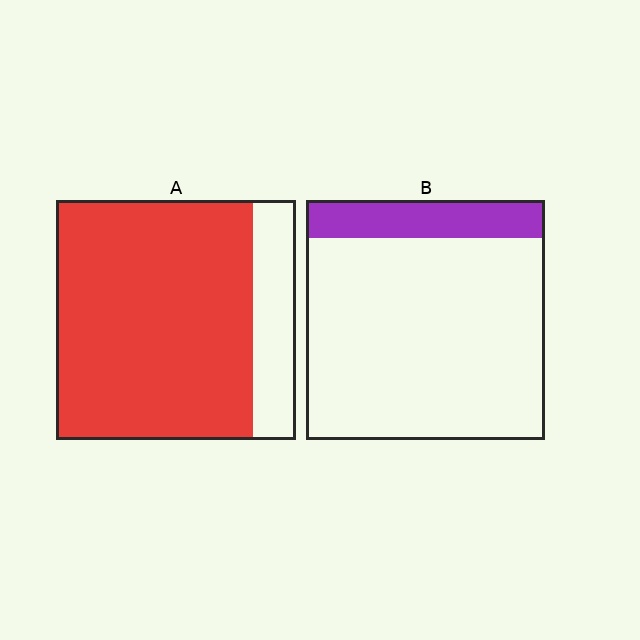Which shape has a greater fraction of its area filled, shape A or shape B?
Shape A.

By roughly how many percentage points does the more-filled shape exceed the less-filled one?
By roughly 65 percentage points (A over B).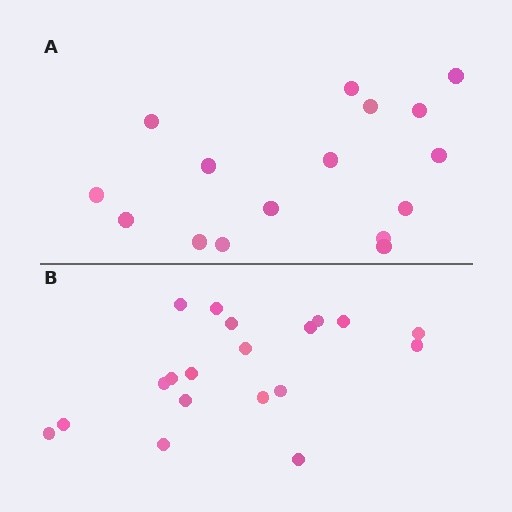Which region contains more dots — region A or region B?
Region B (the bottom region) has more dots.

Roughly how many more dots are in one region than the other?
Region B has just a few more — roughly 2 or 3 more dots than region A.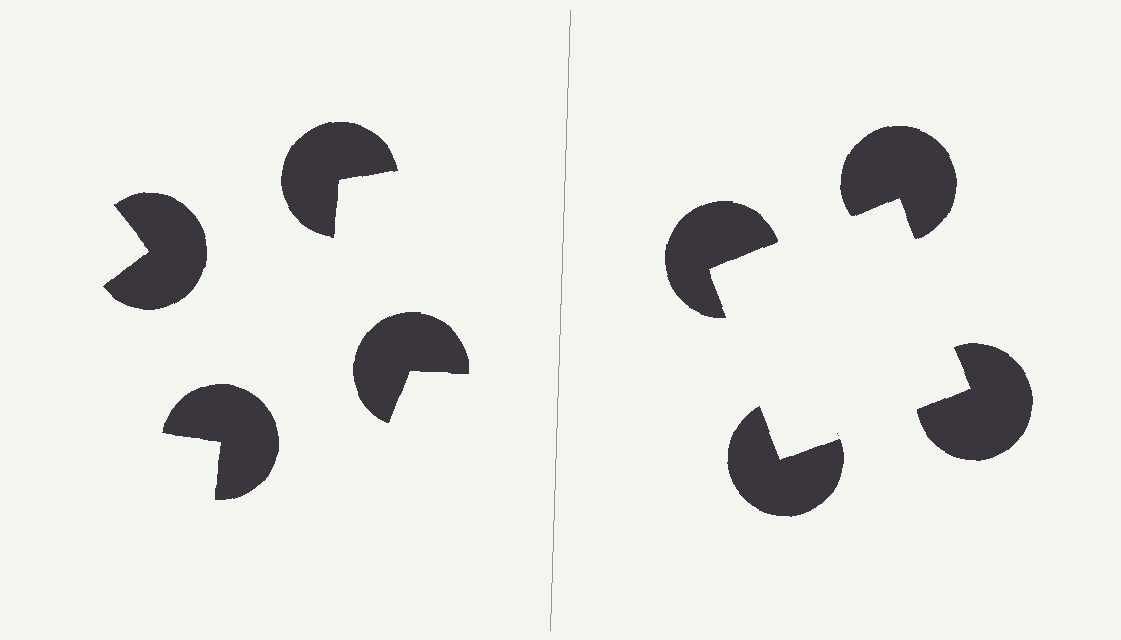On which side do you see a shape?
An illusory square appears on the right side. On the left side the wedge cuts are rotated, so no coherent shape forms.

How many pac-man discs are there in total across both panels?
8 — 4 on each side.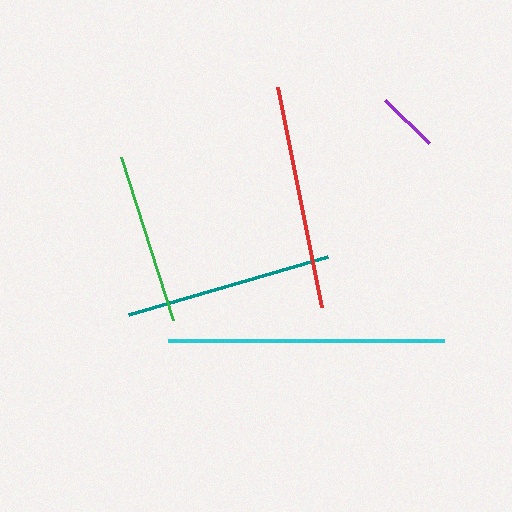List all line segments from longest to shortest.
From longest to shortest: cyan, red, teal, green, purple.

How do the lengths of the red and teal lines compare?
The red and teal lines are approximately the same length.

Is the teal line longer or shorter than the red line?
The red line is longer than the teal line.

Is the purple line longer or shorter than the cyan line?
The cyan line is longer than the purple line.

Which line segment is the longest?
The cyan line is the longest at approximately 276 pixels.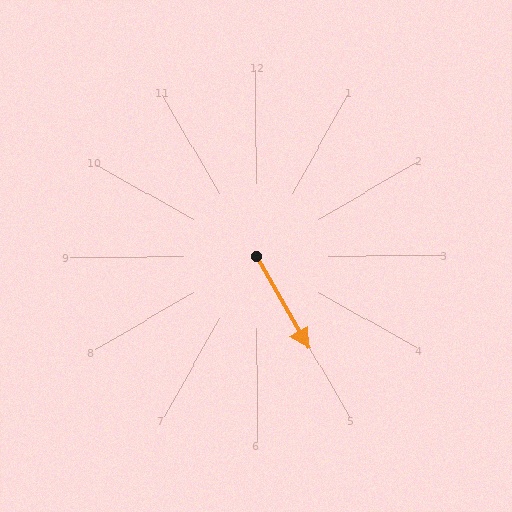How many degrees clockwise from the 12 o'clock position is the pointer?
Approximately 150 degrees.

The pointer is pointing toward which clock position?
Roughly 5 o'clock.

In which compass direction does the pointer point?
Southeast.